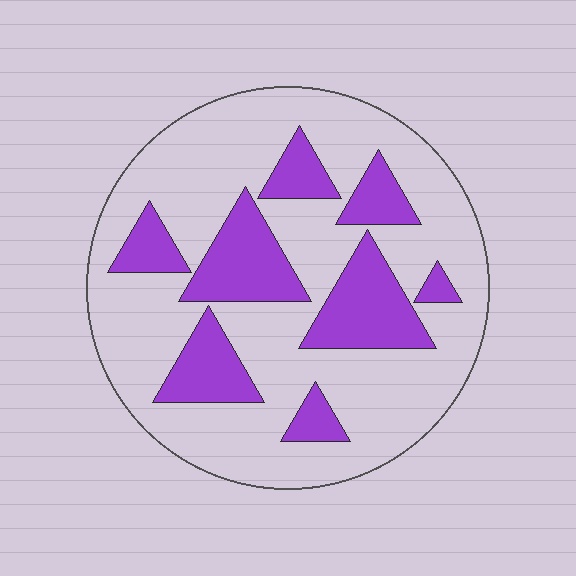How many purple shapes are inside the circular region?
8.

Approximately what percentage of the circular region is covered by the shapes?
Approximately 25%.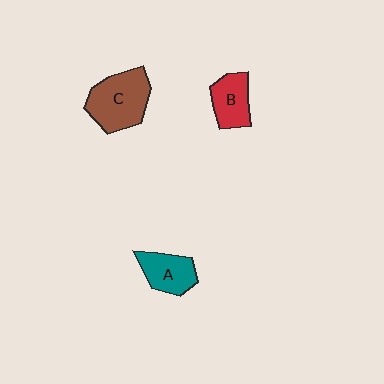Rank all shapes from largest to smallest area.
From largest to smallest: C (brown), A (teal), B (red).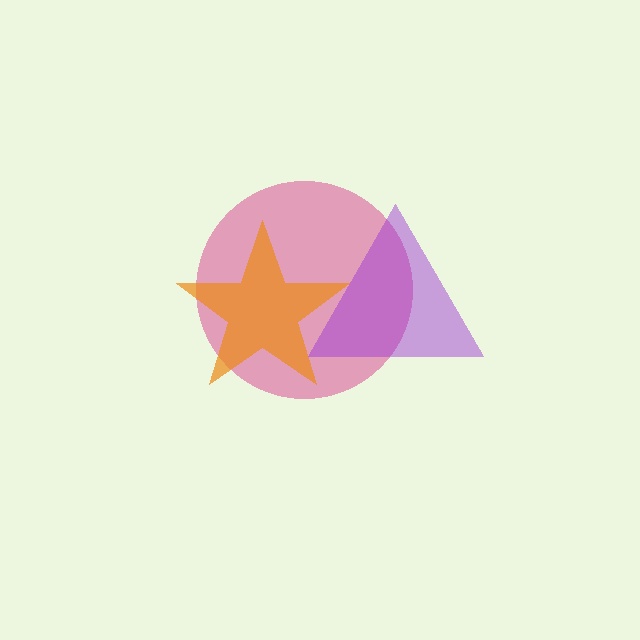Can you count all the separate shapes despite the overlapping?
Yes, there are 3 separate shapes.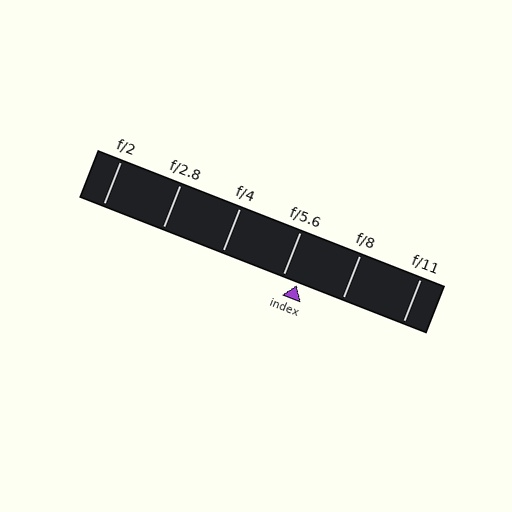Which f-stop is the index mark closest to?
The index mark is closest to f/5.6.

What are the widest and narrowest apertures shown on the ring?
The widest aperture shown is f/2 and the narrowest is f/11.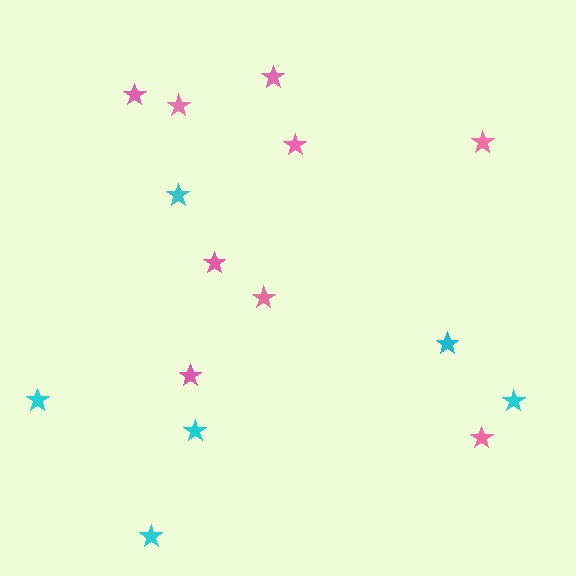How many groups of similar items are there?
There are 2 groups: one group of pink stars (9) and one group of cyan stars (6).